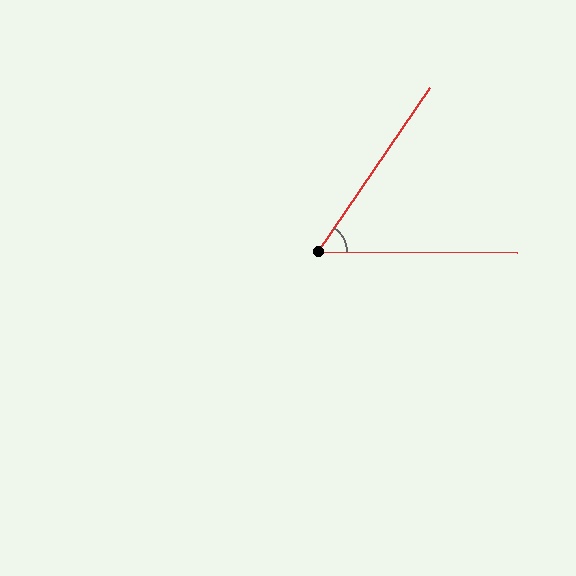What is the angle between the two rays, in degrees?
Approximately 56 degrees.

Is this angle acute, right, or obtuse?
It is acute.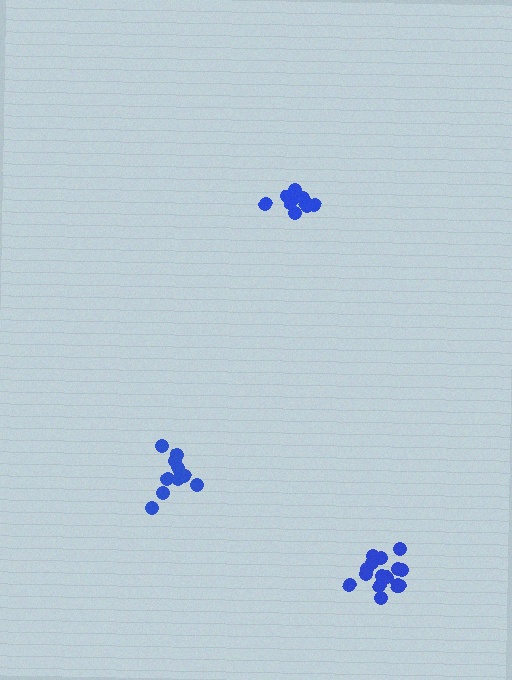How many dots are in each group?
Group 1: 11 dots, Group 2: 10 dots, Group 3: 16 dots (37 total).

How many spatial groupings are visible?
There are 3 spatial groupings.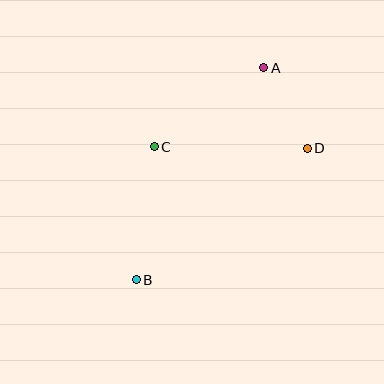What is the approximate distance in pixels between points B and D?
The distance between B and D is approximately 216 pixels.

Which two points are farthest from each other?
Points A and B are farthest from each other.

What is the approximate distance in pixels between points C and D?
The distance between C and D is approximately 153 pixels.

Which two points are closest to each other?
Points A and D are closest to each other.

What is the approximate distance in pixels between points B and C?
The distance between B and C is approximately 134 pixels.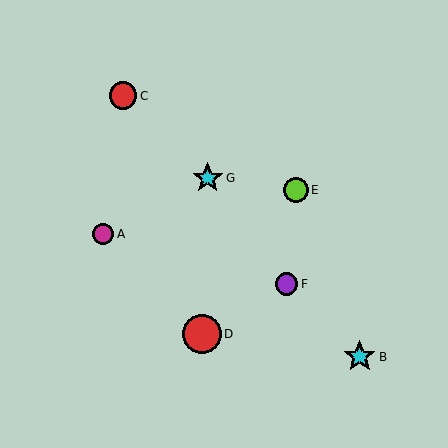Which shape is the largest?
The red circle (labeled D) is the largest.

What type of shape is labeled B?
Shape B is a cyan star.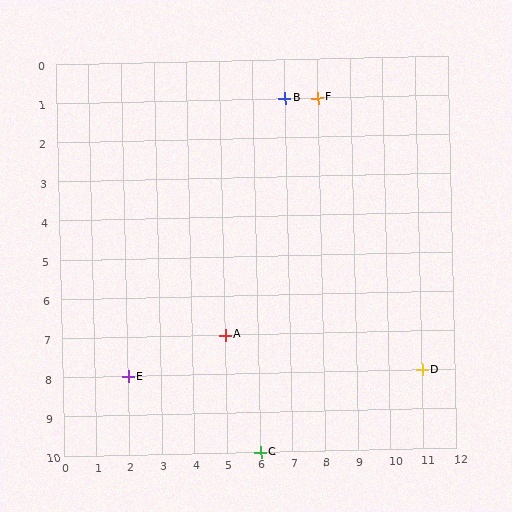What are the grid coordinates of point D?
Point D is at grid coordinates (11, 8).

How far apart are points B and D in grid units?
Points B and D are 4 columns and 7 rows apart (about 8.1 grid units diagonally).